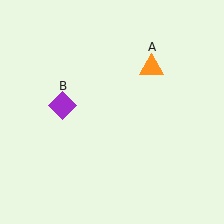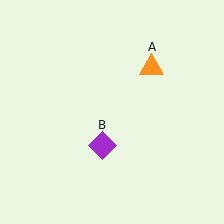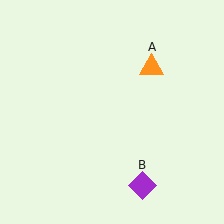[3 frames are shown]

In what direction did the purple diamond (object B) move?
The purple diamond (object B) moved down and to the right.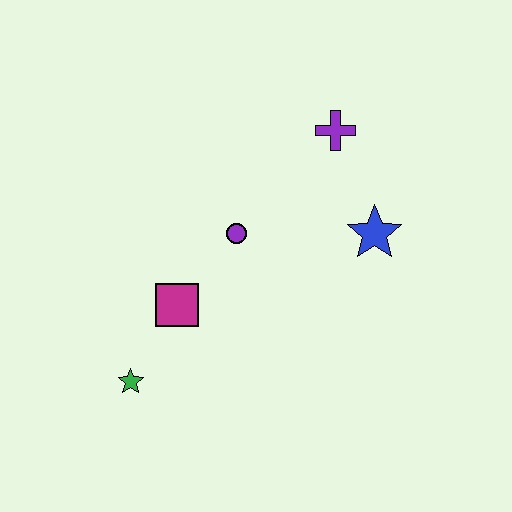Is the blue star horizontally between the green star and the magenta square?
No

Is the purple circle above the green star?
Yes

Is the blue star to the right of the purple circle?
Yes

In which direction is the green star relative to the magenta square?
The green star is below the magenta square.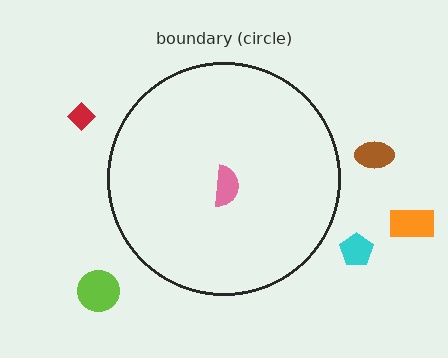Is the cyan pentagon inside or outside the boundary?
Outside.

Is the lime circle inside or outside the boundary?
Outside.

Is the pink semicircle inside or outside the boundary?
Inside.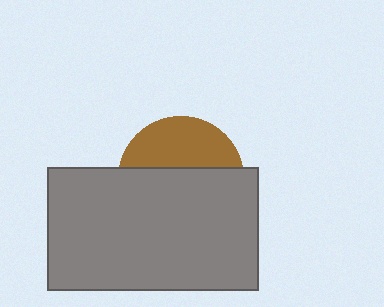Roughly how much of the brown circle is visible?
A small part of it is visible (roughly 39%).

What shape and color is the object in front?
The object in front is a gray rectangle.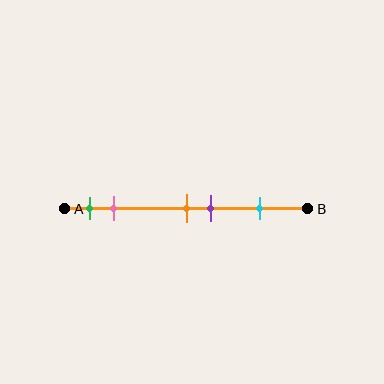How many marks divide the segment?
There are 5 marks dividing the segment.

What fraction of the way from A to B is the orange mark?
The orange mark is approximately 50% (0.5) of the way from A to B.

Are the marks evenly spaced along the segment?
No, the marks are not evenly spaced.